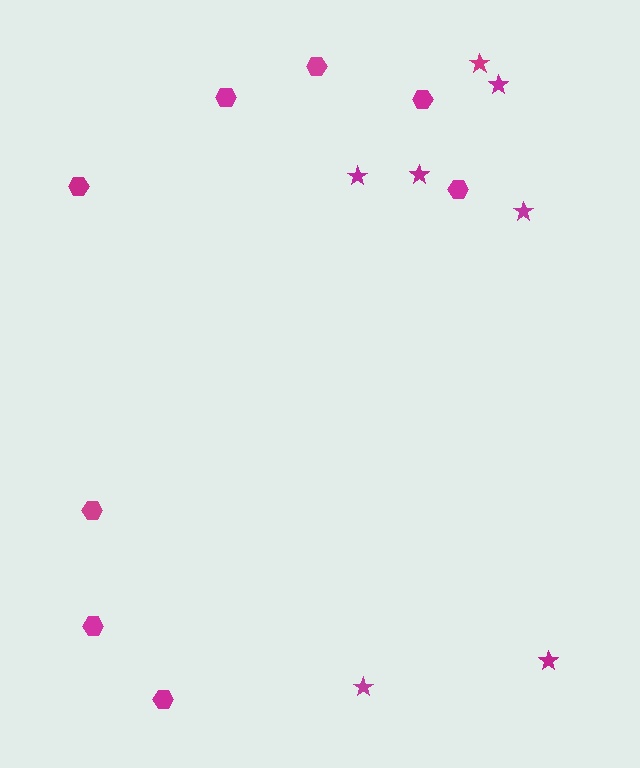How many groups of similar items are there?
There are 2 groups: one group of hexagons (8) and one group of stars (7).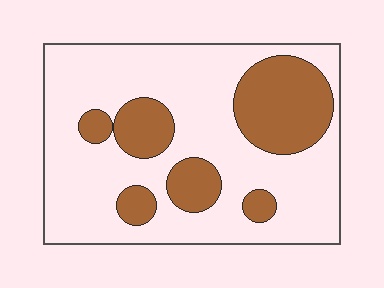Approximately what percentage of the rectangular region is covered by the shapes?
Approximately 30%.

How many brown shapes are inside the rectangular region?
6.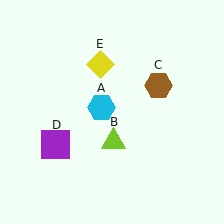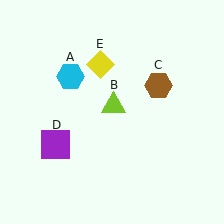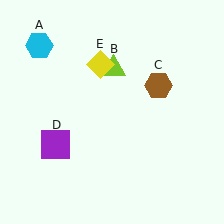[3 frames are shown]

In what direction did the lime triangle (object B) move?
The lime triangle (object B) moved up.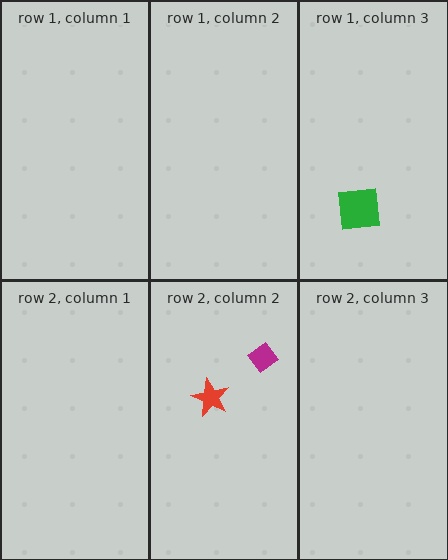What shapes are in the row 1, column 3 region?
The green square.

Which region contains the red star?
The row 2, column 2 region.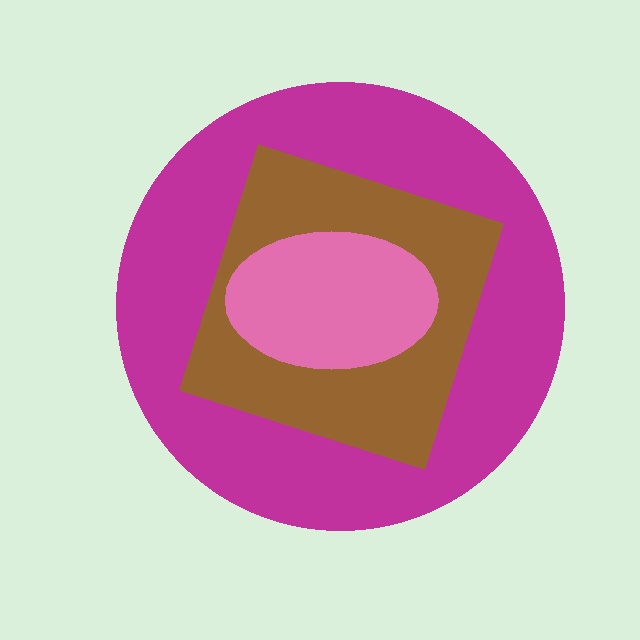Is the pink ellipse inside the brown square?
Yes.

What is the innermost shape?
The pink ellipse.